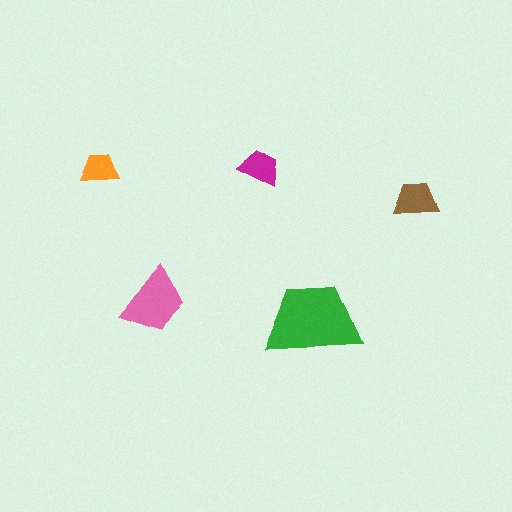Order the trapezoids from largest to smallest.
the green one, the pink one, the brown one, the magenta one, the orange one.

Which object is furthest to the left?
The orange trapezoid is leftmost.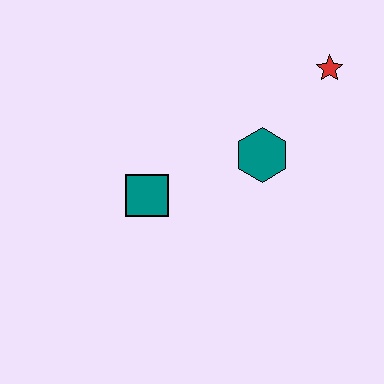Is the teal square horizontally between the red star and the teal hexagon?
No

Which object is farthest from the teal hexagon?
The teal square is farthest from the teal hexagon.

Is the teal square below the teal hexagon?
Yes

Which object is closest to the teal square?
The teal hexagon is closest to the teal square.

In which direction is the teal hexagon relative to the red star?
The teal hexagon is below the red star.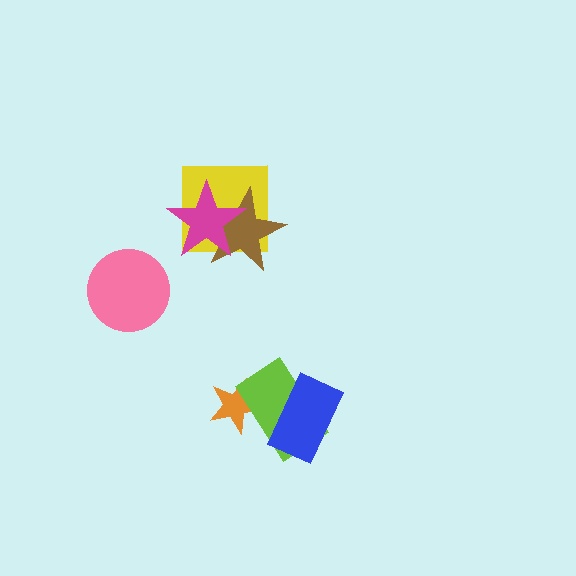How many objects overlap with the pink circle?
0 objects overlap with the pink circle.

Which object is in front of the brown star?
The magenta star is in front of the brown star.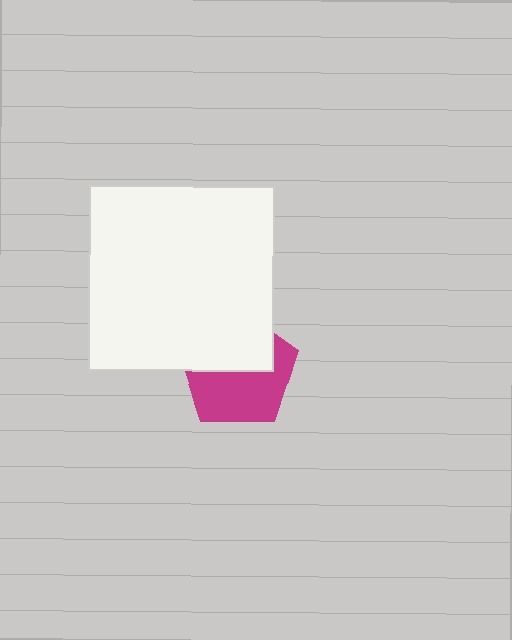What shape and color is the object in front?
The object in front is a white square.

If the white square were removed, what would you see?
You would see the complete magenta pentagon.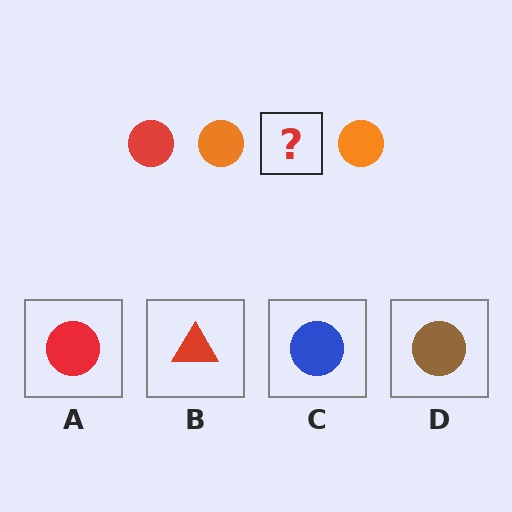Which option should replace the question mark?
Option A.